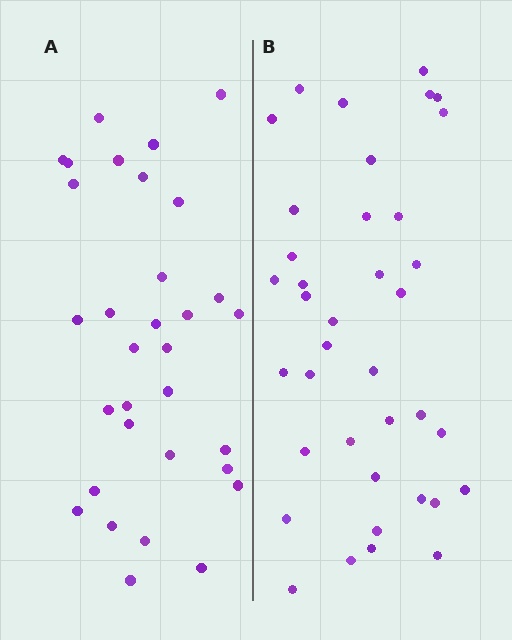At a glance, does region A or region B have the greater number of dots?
Region B (the right region) has more dots.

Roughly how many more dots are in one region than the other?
Region B has about 6 more dots than region A.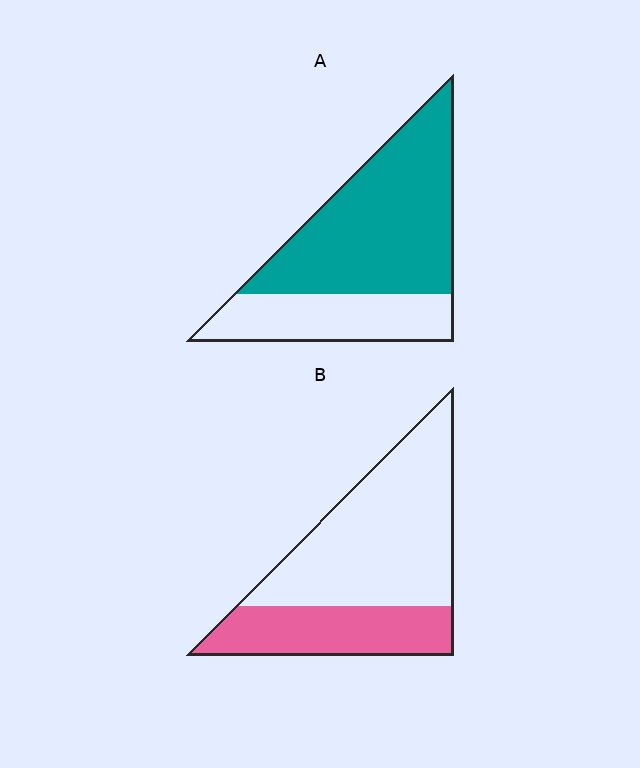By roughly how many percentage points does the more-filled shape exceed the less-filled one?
By roughly 35 percentage points (A over B).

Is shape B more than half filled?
No.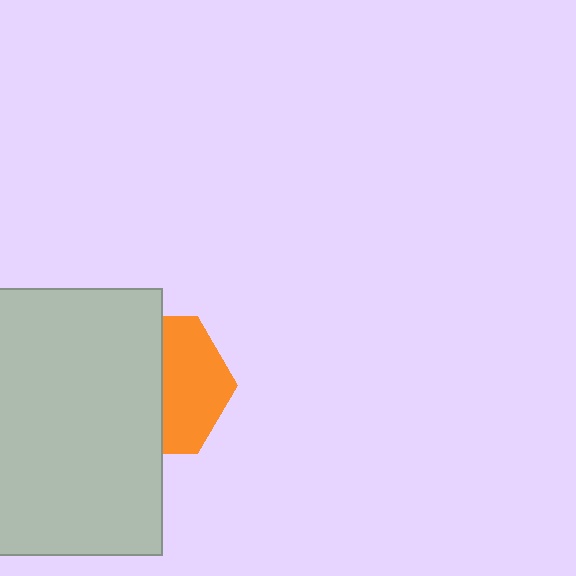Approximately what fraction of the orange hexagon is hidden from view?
Roughly 54% of the orange hexagon is hidden behind the light gray rectangle.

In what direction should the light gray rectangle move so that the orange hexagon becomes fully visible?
The light gray rectangle should move left. That is the shortest direction to clear the overlap and leave the orange hexagon fully visible.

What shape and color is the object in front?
The object in front is a light gray rectangle.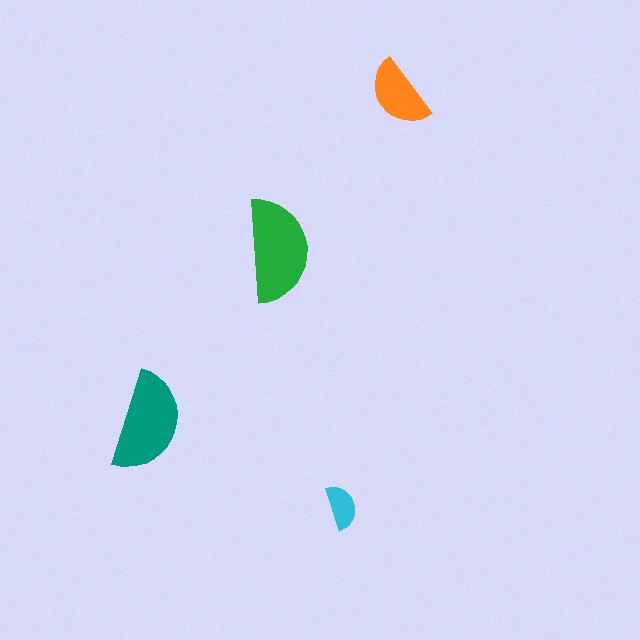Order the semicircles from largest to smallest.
the green one, the teal one, the orange one, the cyan one.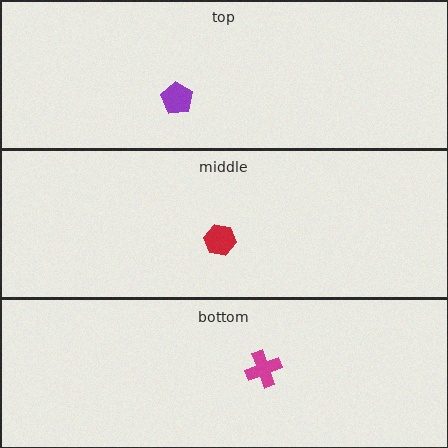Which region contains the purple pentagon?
The top region.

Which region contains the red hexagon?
The middle region.